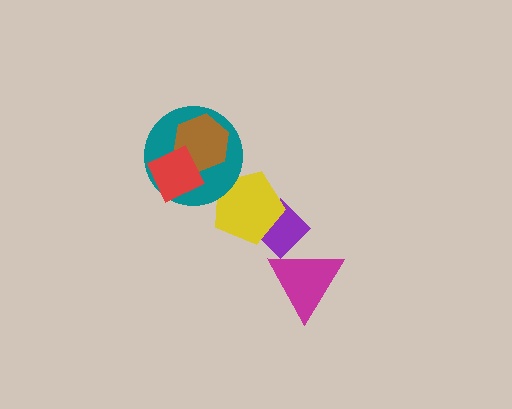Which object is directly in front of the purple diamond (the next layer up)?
The yellow pentagon is directly in front of the purple diamond.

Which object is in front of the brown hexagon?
The red diamond is in front of the brown hexagon.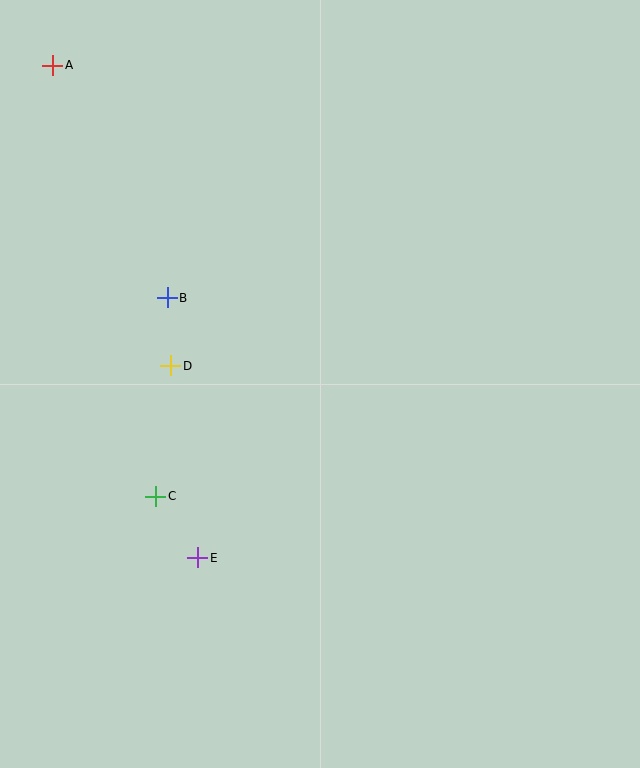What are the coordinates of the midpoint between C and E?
The midpoint between C and E is at (177, 527).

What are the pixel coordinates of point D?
Point D is at (171, 366).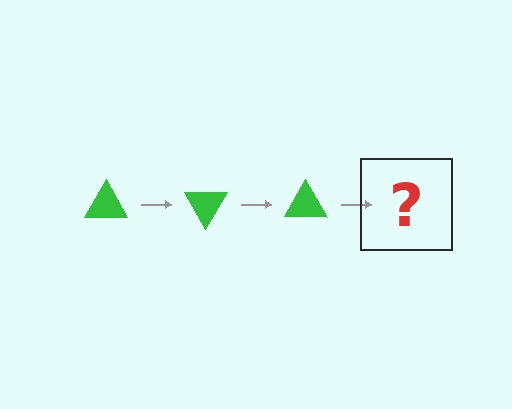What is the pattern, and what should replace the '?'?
The pattern is that the triangle rotates 60 degrees each step. The '?' should be a green triangle rotated 180 degrees.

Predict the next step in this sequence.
The next step is a green triangle rotated 180 degrees.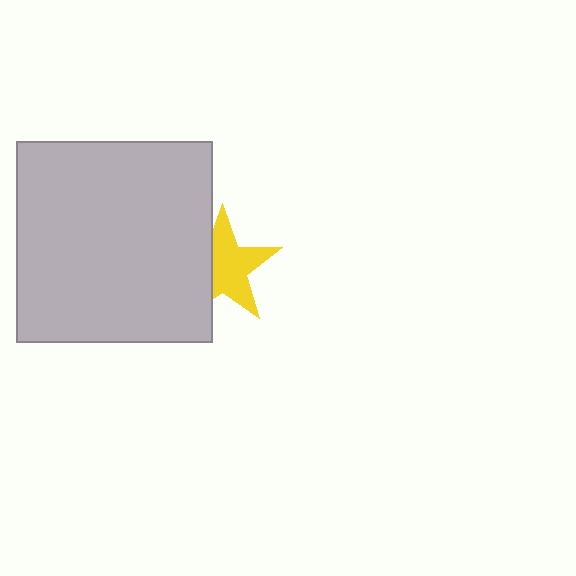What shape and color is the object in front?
The object in front is a light gray rectangle.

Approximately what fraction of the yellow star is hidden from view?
Roughly 36% of the yellow star is hidden behind the light gray rectangle.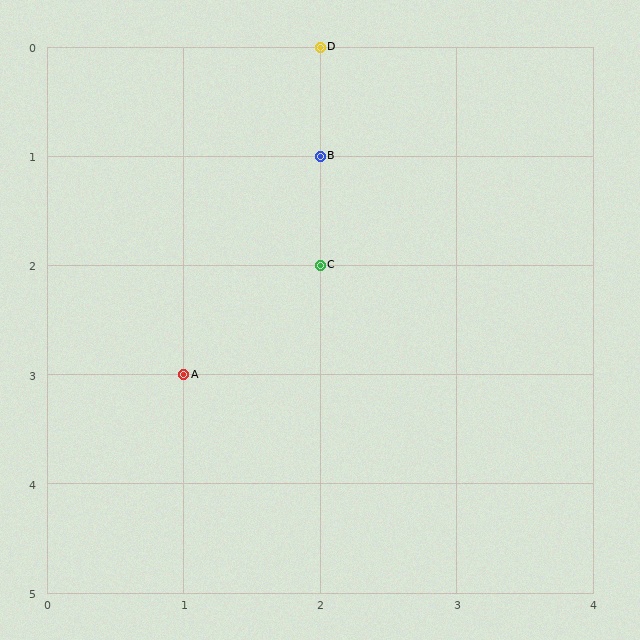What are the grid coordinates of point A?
Point A is at grid coordinates (1, 3).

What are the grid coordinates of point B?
Point B is at grid coordinates (2, 1).